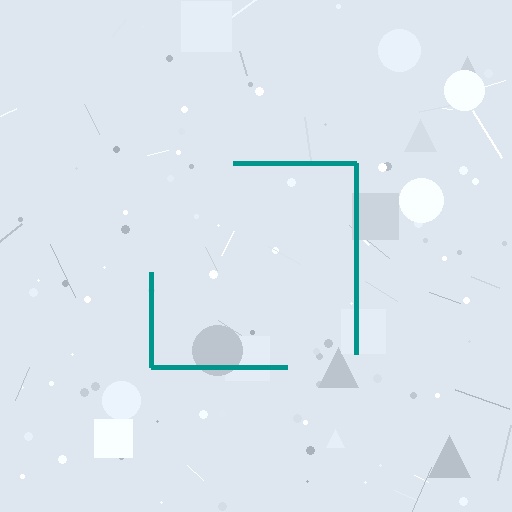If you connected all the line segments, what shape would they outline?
They would outline a square.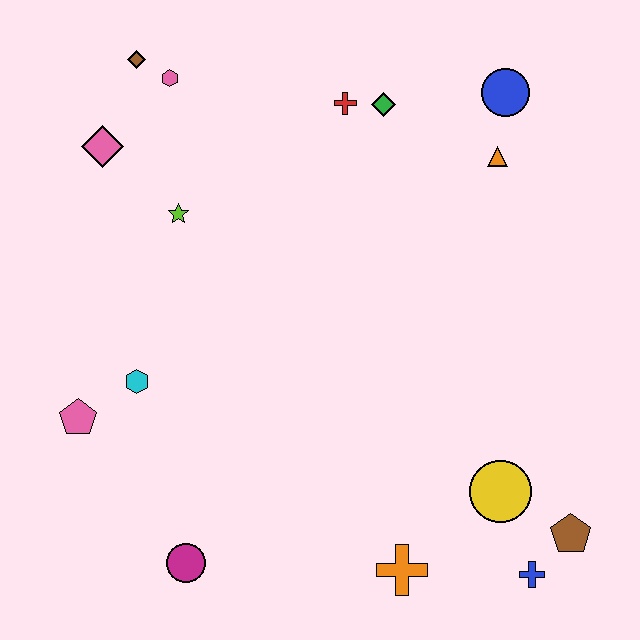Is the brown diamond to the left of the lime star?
Yes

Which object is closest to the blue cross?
The brown pentagon is closest to the blue cross.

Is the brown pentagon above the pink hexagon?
No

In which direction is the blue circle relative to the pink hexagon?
The blue circle is to the right of the pink hexagon.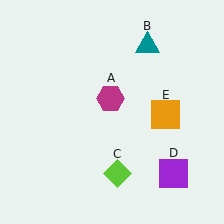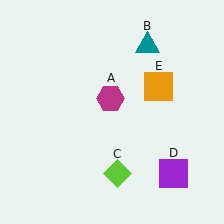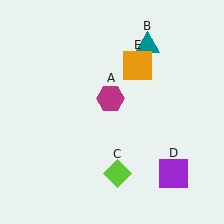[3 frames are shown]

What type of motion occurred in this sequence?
The orange square (object E) rotated counterclockwise around the center of the scene.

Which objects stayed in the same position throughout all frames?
Magenta hexagon (object A) and teal triangle (object B) and lime diamond (object C) and purple square (object D) remained stationary.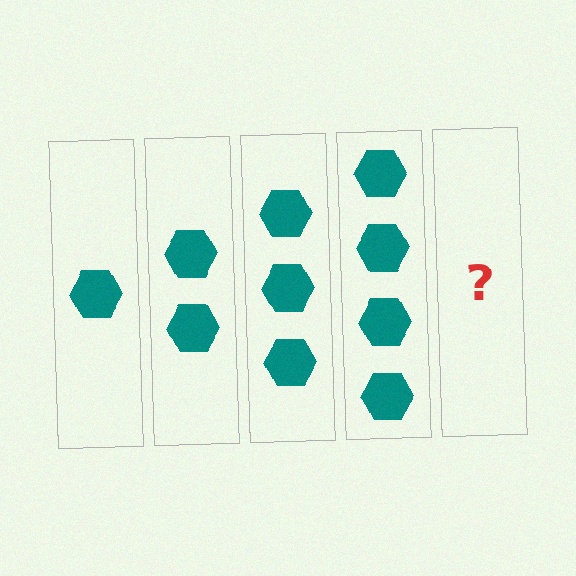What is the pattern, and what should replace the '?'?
The pattern is that each step adds one more hexagon. The '?' should be 5 hexagons.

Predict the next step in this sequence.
The next step is 5 hexagons.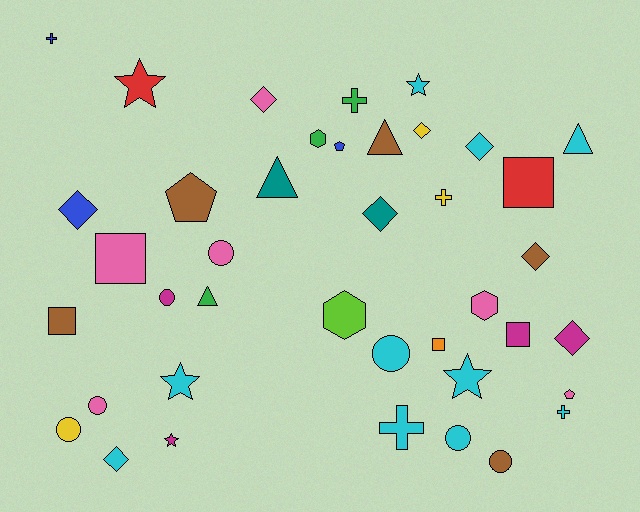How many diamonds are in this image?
There are 8 diamonds.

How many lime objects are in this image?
There is 1 lime object.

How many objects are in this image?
There are 40 objects.